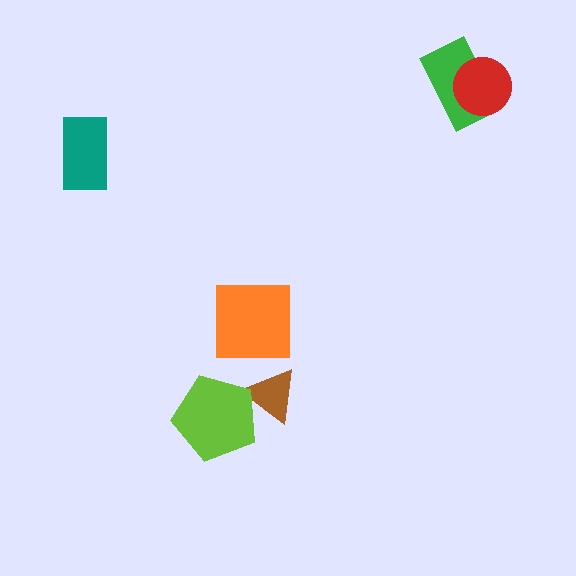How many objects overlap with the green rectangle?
1 object overlaps with the green rectangle.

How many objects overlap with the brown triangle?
1 object overlaps with the brown triangle.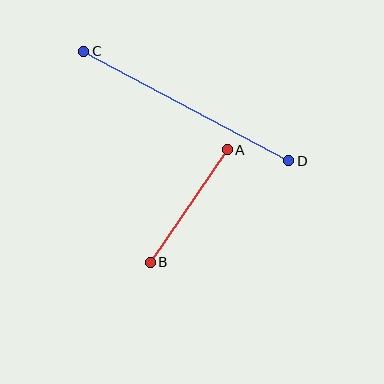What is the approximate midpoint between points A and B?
The midpoint is at approximately (189, 206) pixels.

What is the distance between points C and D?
The distance is approximately 232 pixels.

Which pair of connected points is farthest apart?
Points C and D are farthest apart.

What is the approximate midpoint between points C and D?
The midpoint is at approximately (186, 106) pixels.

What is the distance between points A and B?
The distance is approximately 136 pixels.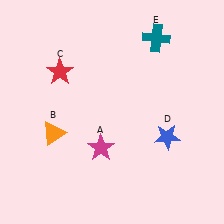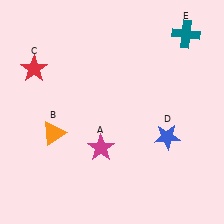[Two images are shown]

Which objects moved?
The objects that moved are: the red star (C), the teal cross (E).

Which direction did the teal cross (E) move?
The teal cross (E) moved right.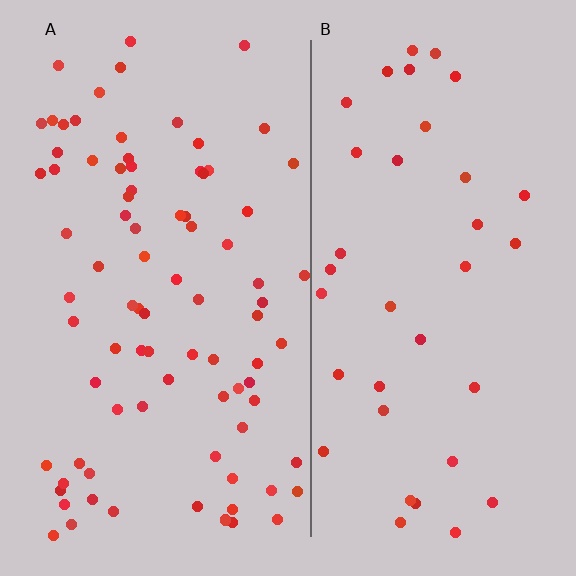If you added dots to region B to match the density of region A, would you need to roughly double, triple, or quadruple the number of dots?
Approximately double.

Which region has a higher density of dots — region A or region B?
A (the left).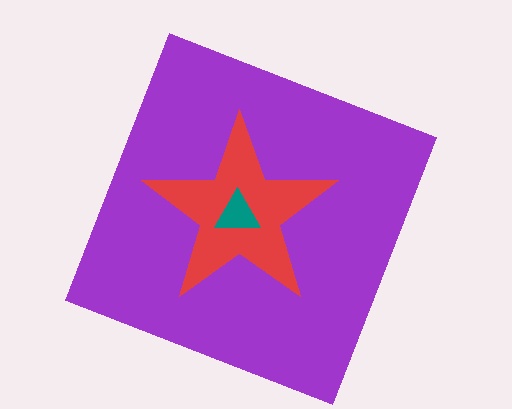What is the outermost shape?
The purple square.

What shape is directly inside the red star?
The teal triangle.